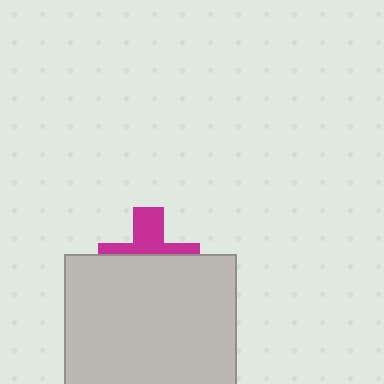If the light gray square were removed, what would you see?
You would see the complete magenta cross.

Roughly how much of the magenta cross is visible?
A small part of it is visible (roughly 40%).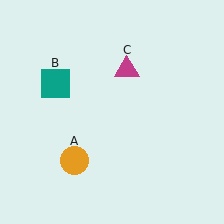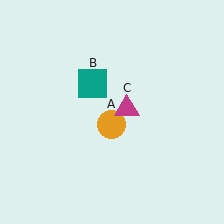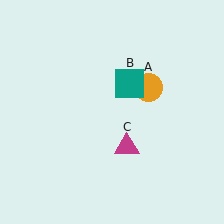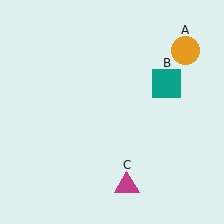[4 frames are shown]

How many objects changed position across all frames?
3 objects changed position: orange circle (object A), teal square (object B), magenta triangle (object C).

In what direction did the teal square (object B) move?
The teal square (object B) moved right.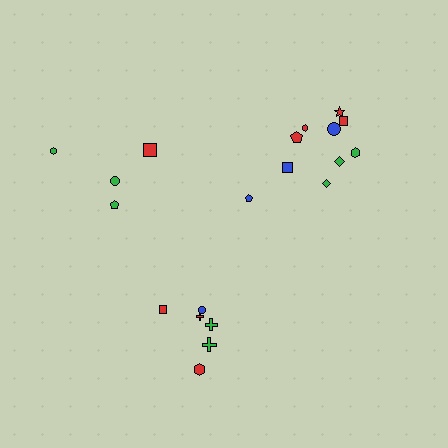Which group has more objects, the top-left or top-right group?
The top-right group.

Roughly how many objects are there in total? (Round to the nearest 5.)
Roughly 20 objects in total.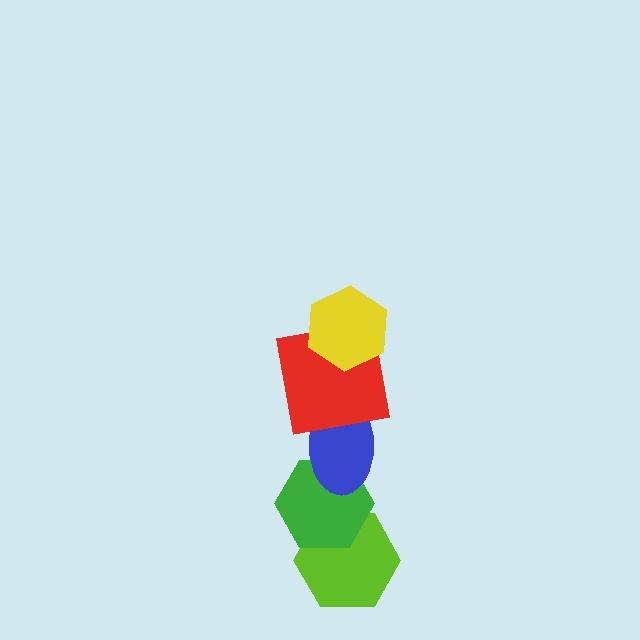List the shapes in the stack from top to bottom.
From top to bottom: the yellow hexagon, the red square, the blue ellipse, the green hexagon, the lime hexagon.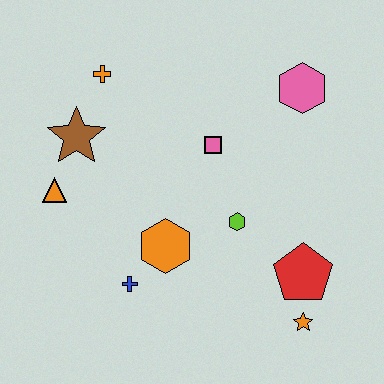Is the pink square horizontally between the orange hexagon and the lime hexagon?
Yes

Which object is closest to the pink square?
The lime hexagon is closest to the pink square.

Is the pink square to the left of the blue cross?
No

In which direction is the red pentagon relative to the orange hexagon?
The red pentagon is to the right of the orange hexagon.